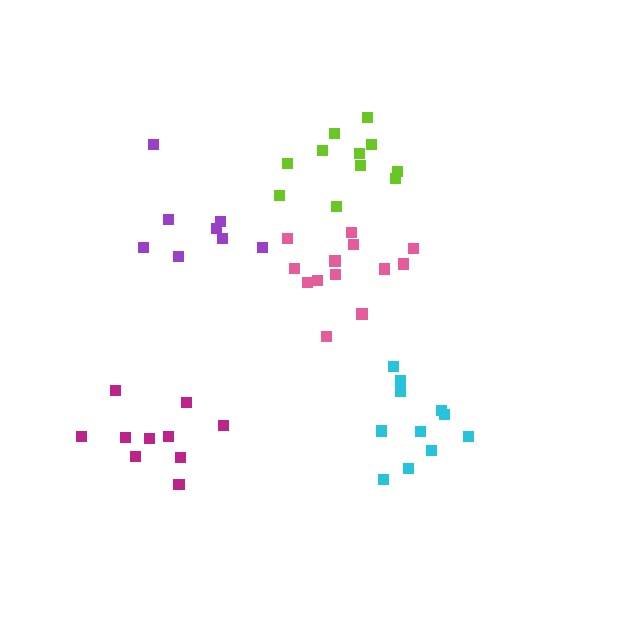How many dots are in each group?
Group 1: 8 dots, Group 2: 13 dots, Group 3: 10 dots, Group 4: 11 dots, Group 5: 11 dots (53 total).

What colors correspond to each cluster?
The clusters are colored: purple, pink, magenta, lime, cyan.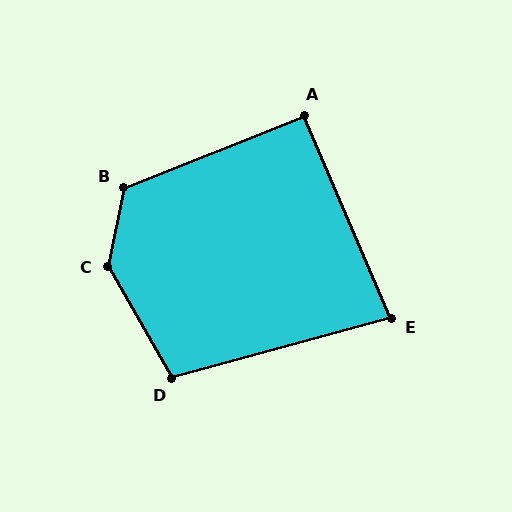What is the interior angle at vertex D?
Approximately 104 degrees (obtuse).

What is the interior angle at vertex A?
Approximately 91 degrees (approximately right).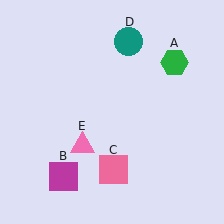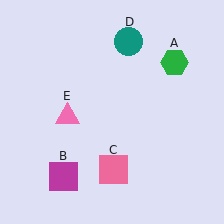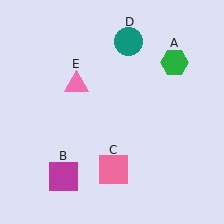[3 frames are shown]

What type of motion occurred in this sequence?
The pink triangle (object E) rotated clockwise around the center of the scene.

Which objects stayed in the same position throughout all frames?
Green hexagon (object A) and magenta square (object B) and pink square (object C) and teal circle (object D) remained stationary.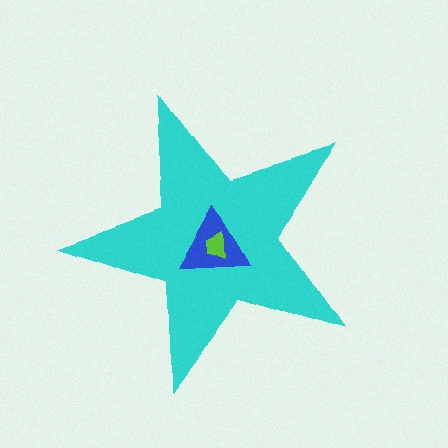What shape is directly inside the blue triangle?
The lime trapezoid.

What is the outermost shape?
The cyan star.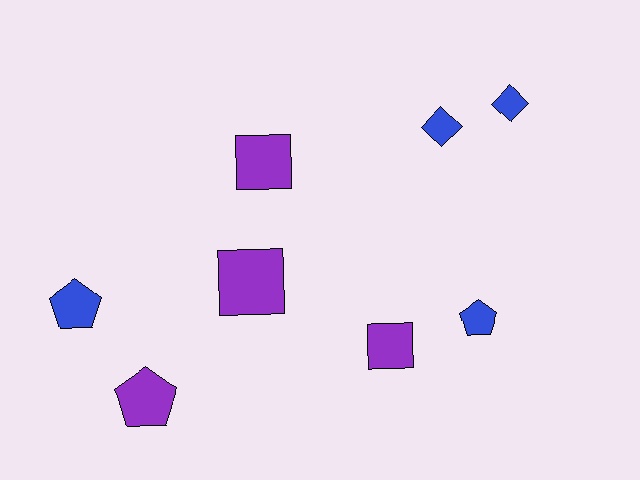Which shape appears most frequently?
Square, with 3 objects.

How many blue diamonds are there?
There are 2 blue diamonds.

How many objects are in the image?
There are 8 objects.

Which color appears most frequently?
Purple, with 4 objects.